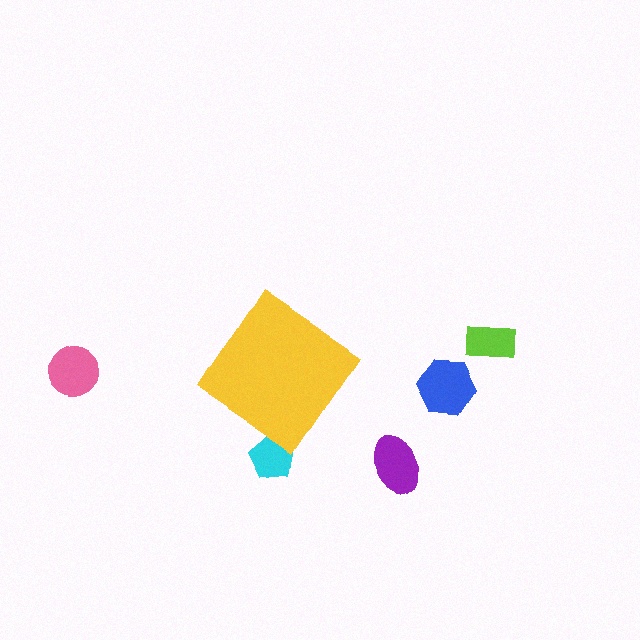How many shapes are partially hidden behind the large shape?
1 shape is partially hidden.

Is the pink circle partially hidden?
No, the pink circle is fully visible.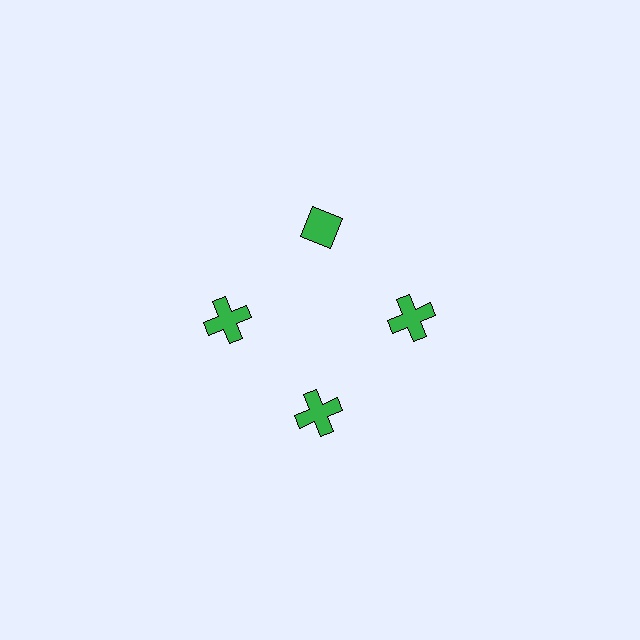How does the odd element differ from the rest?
It has a different shape: diamond instead of cross.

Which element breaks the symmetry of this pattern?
The green diamond at roughly the 12 o'clock position breaks the symmetry. All other shapes are green crosses.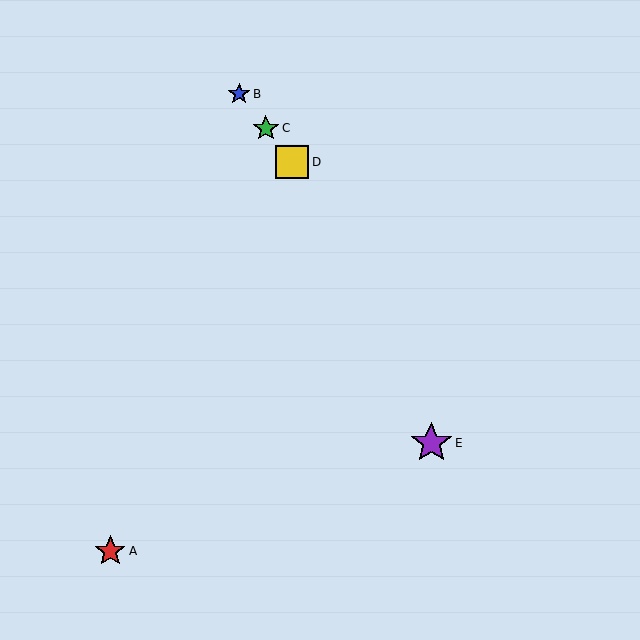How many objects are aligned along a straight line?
3 objects (B, C, D) are aligned along a straight line.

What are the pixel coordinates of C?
Object C is at (266, 128).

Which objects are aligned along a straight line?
Objects B, C, D are aligned along a straight line.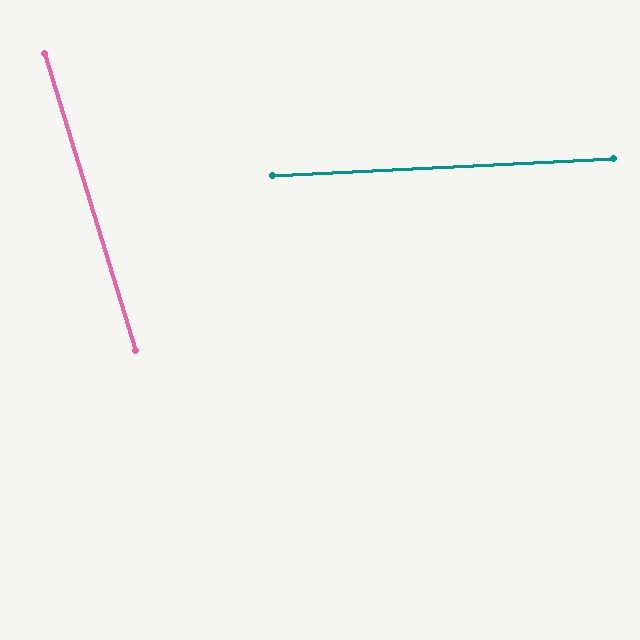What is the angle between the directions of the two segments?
Approximately 76 degrees.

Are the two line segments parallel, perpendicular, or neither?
Neither parallel nor perpendicular — they differ by about 76°.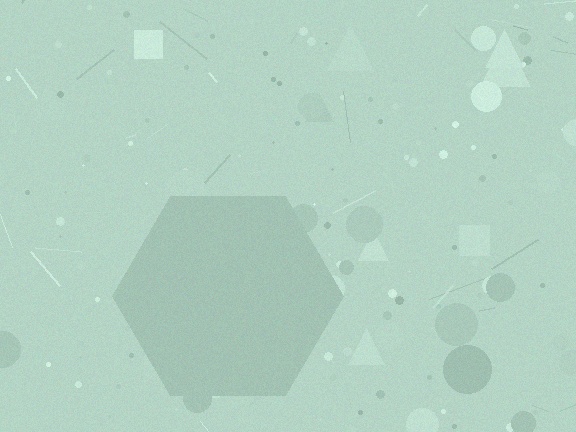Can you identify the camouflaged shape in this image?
The camouflaged shape is a hexagon.